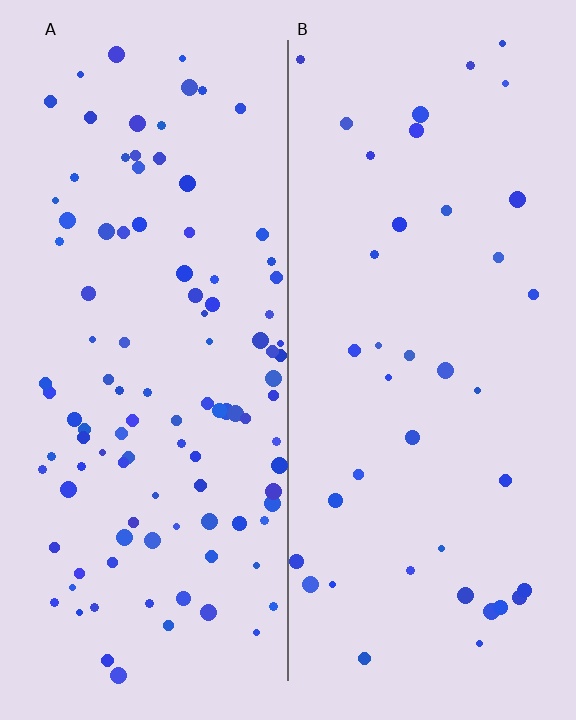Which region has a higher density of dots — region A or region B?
A (the left).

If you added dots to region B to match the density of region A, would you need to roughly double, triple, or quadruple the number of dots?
Approximately triple.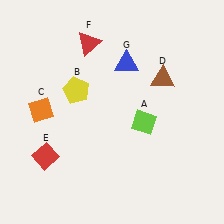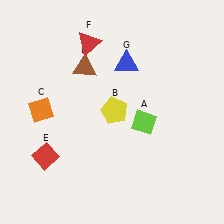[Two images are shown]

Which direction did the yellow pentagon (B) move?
The yellow pentagon (B) moved right.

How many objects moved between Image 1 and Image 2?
2 objects moved between the two images.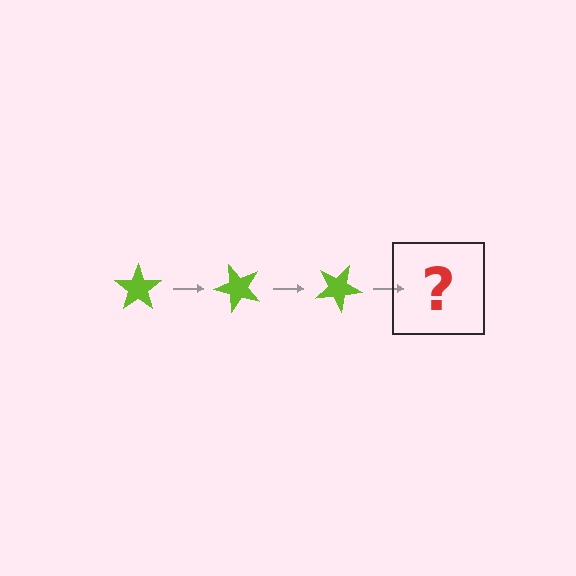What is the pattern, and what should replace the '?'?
The pattern is that the star rotates 50 degrees each step. The '?' should be a lime star rotated 150 degrees.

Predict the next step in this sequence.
The next step is a lime star rotated 150 degrees.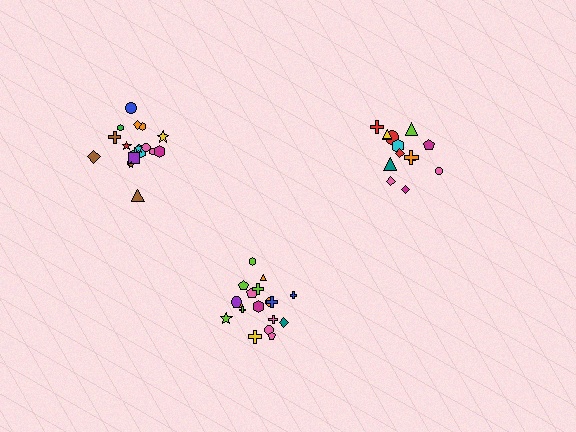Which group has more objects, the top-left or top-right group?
The top-left group.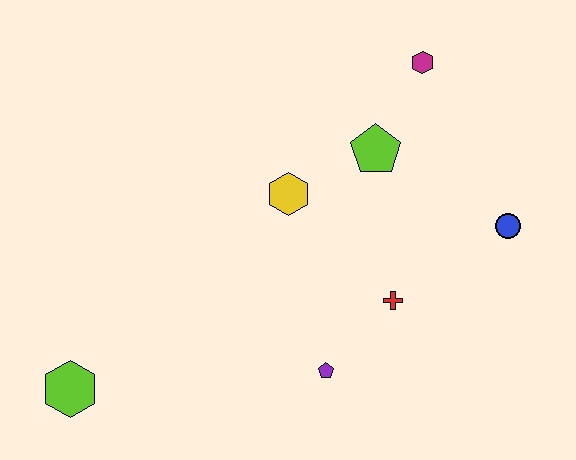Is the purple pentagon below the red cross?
Yes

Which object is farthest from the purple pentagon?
The magenta hexagon is farthest from the purple pentagon.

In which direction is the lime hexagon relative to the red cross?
The lime hexagon is to the left of the red cross.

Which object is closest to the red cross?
The purple pentagon is closest to the red cross.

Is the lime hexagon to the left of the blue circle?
Yes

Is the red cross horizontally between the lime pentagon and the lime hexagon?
No